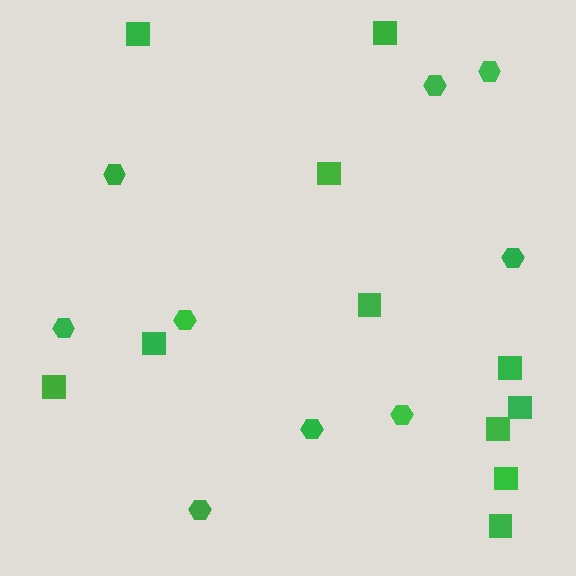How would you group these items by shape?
There are 2 groups: one group of hexagons (9) and one group of squares (11).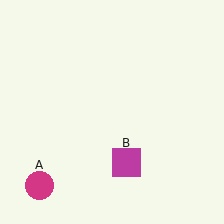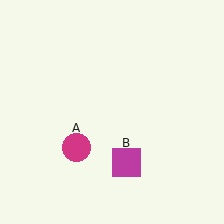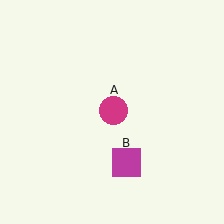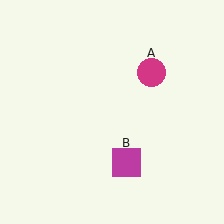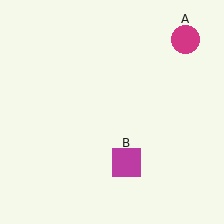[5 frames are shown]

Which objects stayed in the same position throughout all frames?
Magenta square (object B) remained stationary.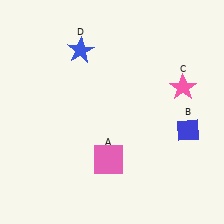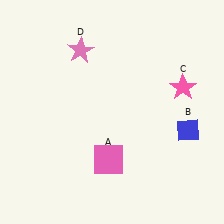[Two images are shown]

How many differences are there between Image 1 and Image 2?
There is 1 difference between the two images.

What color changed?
The star (D) changed from blue in Image 1 to pink in Image 2.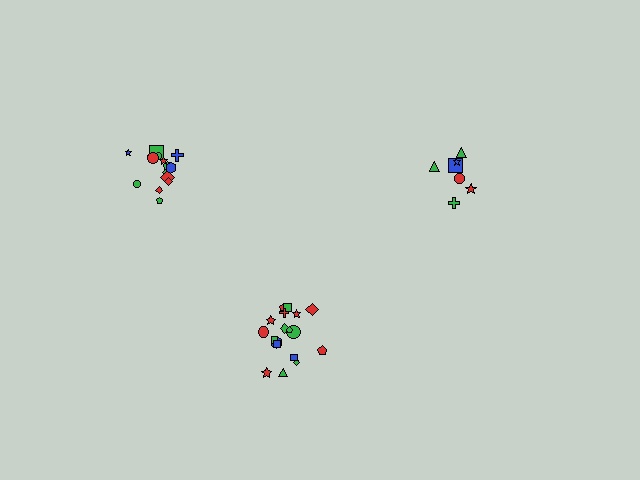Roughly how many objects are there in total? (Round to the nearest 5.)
Roughly 40 objects in total.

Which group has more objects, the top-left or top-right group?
The top-left group.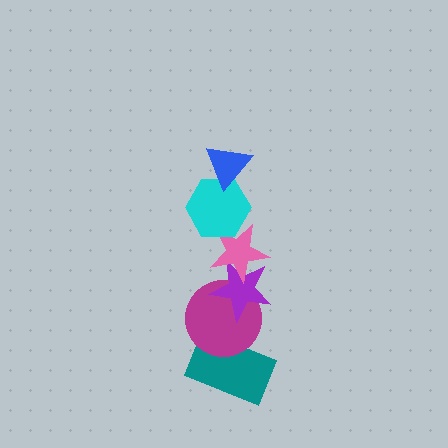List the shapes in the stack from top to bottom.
From top to bottom: the blue triangle, the cyan hexagon, the pink star, the purple star, the magenta circle, the teal rectangle.